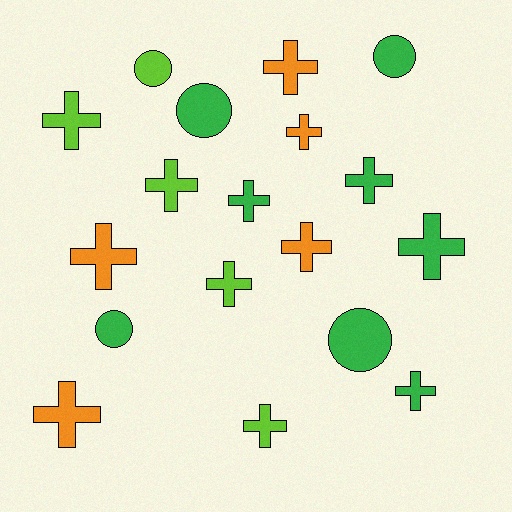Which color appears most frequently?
Green, with 8 objects.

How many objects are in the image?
There are 18 objects.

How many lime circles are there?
There is 1 lime circle.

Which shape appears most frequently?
Cross, with 13 objects.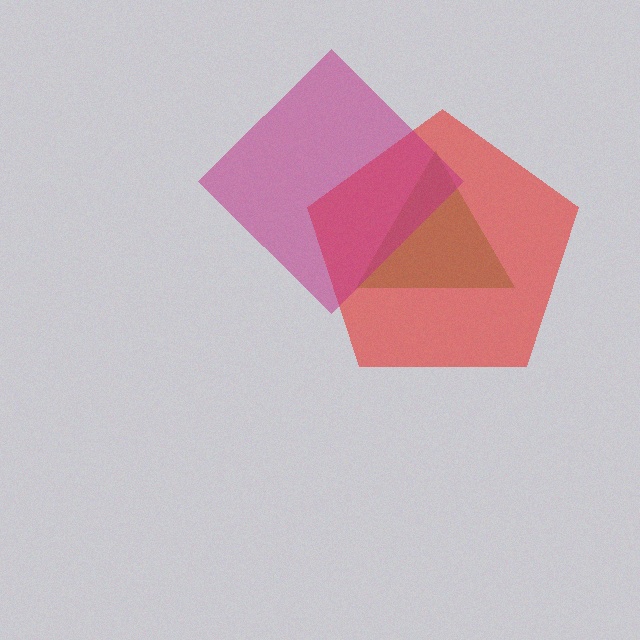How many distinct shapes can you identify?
There are 3 distinct shapes: a red pentagon, a brown triangle, a magenta diamond.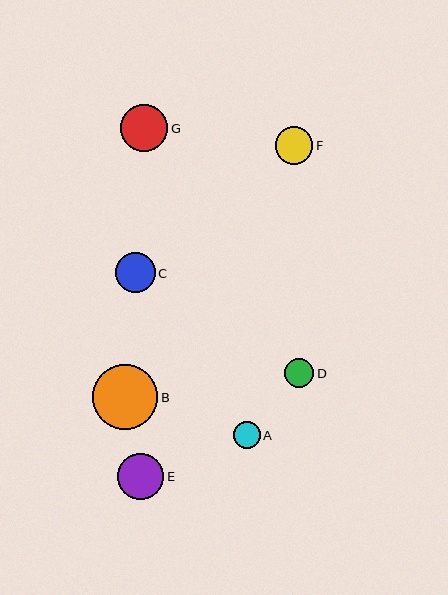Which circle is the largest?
Circle B is the largest with a size of approximately 65 pixels.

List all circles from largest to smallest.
From largest to smallest: B, G, E, C, F, D, A.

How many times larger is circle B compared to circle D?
Circle B is approximately 2.2 times the size of circle D.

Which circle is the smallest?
Circle A is the smallest with a size of approximately 27 pixels.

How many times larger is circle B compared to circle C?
Circle B is approximately 1.6 times the size of circle C.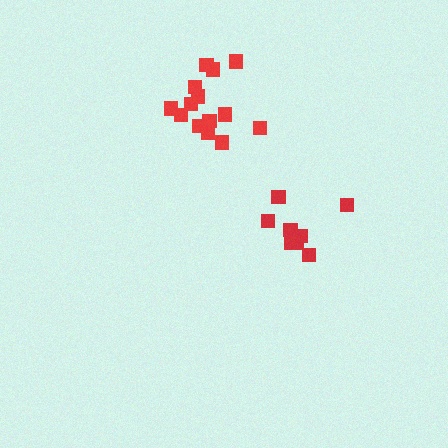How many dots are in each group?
Group 1: 8 dots, Group 2: 14 dots (22 total).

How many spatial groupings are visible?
There are 2 spatial groupings.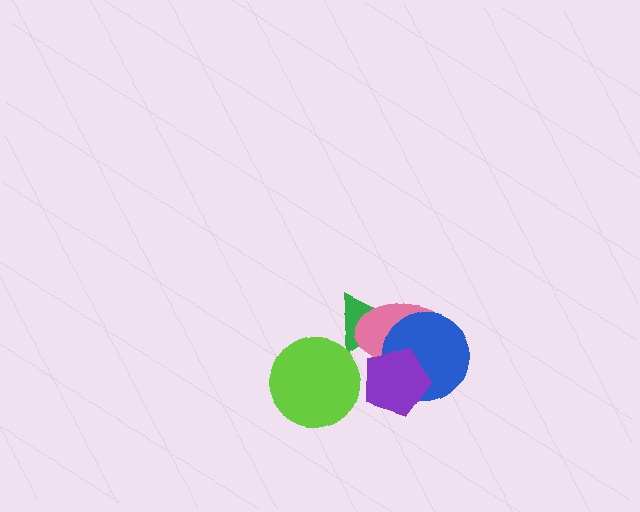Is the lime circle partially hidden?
No, no other shape covers it.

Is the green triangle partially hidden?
Yes, it is partially covered by another shape.